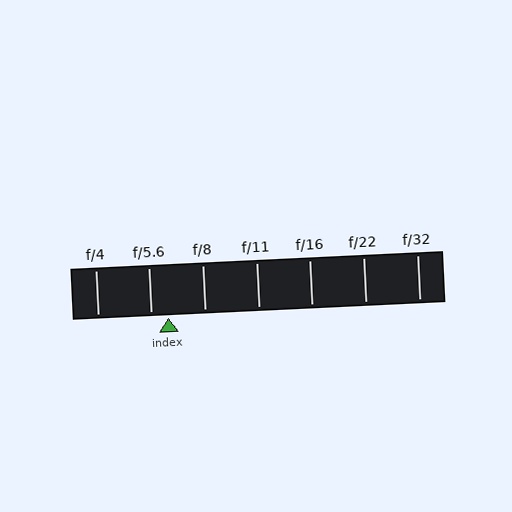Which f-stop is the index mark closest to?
The index mark is closest to f/5.6.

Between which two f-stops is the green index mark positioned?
The index mark is between f/5.6 and f/8.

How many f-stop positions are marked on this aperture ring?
There are 7 f-stop positions marked.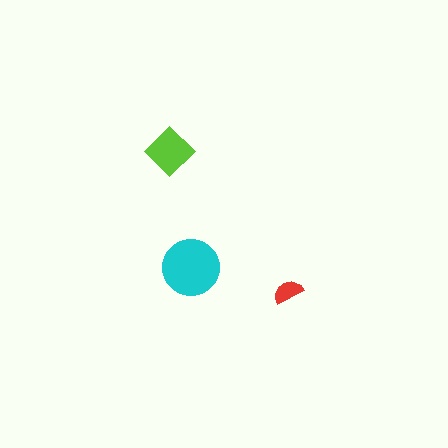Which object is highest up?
The lime diamond is topmost.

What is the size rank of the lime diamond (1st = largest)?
2nd.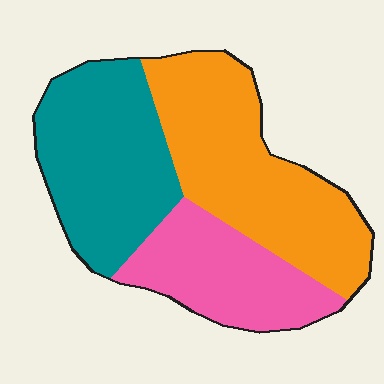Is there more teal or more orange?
Orange.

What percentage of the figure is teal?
Teal covers roughly 35% of the figure.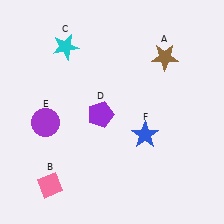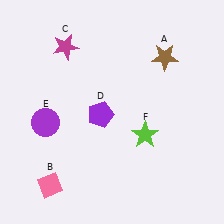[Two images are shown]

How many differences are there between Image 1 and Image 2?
There are 2 differences between the two images.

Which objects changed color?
C changed from cyan to magenta. F changed from blue to lime.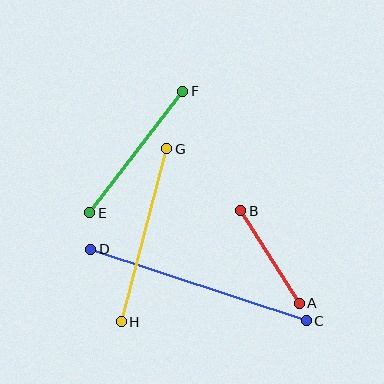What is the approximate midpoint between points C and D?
The midpoint is at approximately (198, 285) pixels.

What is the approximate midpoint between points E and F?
The midpoint is at approximately (136, 152) pixels.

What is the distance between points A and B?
The distance is approximately 109 pixels.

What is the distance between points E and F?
The distance is approximately 153 pixels.